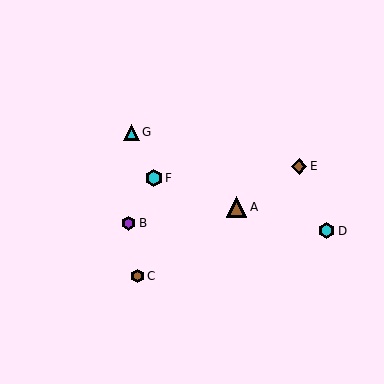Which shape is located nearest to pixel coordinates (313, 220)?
The cyan hexagon (labeled D) at (327, 231) is nearest to that location.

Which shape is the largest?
The brown triangle (labeled A) is the largest.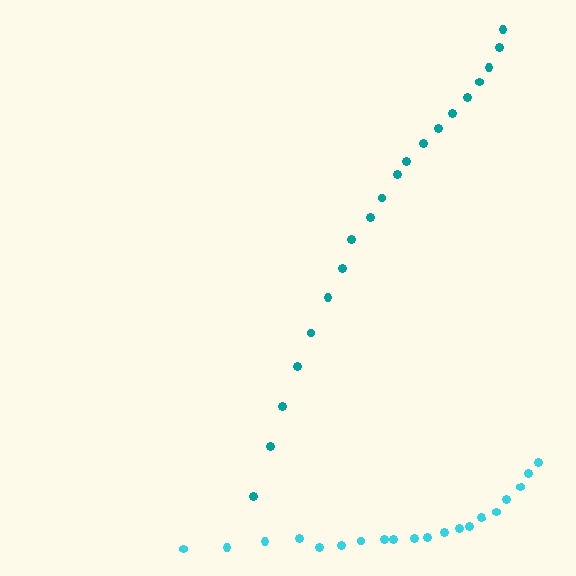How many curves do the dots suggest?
There are 2 distinct paths.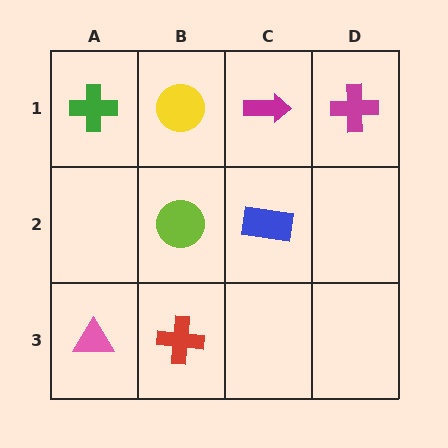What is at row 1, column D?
A magenta cross.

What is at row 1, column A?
A green cross.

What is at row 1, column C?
A magenta arrow.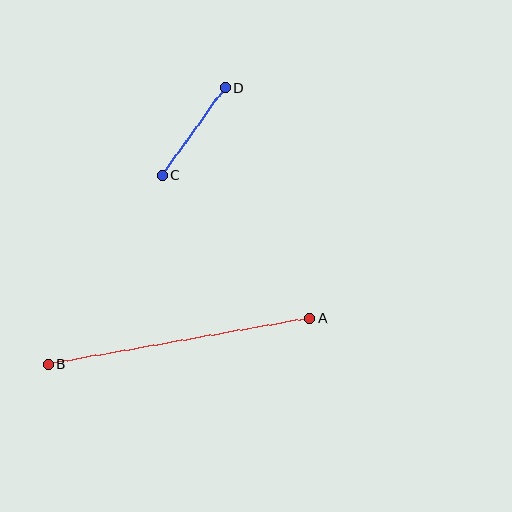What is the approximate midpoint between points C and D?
The midpoint is at approximately (194, 131) pixels.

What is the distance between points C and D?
The distance is approximately 107 pixels.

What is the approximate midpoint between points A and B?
The midpoint is at approximately (179, 341) pixels.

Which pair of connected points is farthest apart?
Points A and B are farthest apart.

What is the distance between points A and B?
The distance is approximately 265 pixels.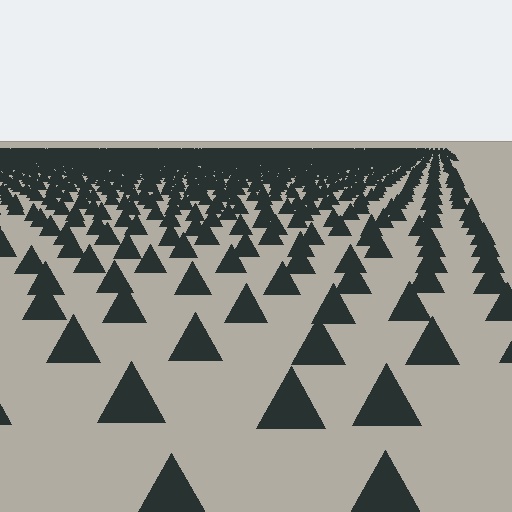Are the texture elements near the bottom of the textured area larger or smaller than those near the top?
Larger. Near the bottom, elements are closer to the viewer and appear at a bigger on-screen size.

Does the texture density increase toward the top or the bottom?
Density increases toward the top.